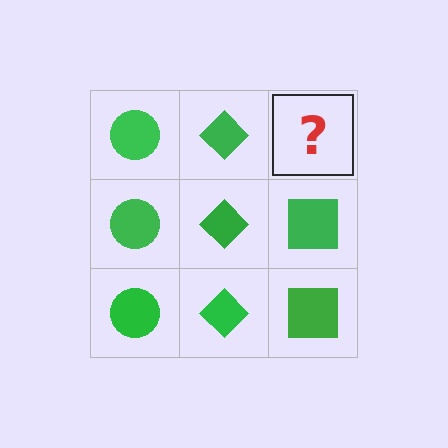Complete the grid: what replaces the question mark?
The question mark should be replaced with a green square.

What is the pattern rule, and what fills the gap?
The rule is that each column has a consistent shape. The gap should be filled with a green square.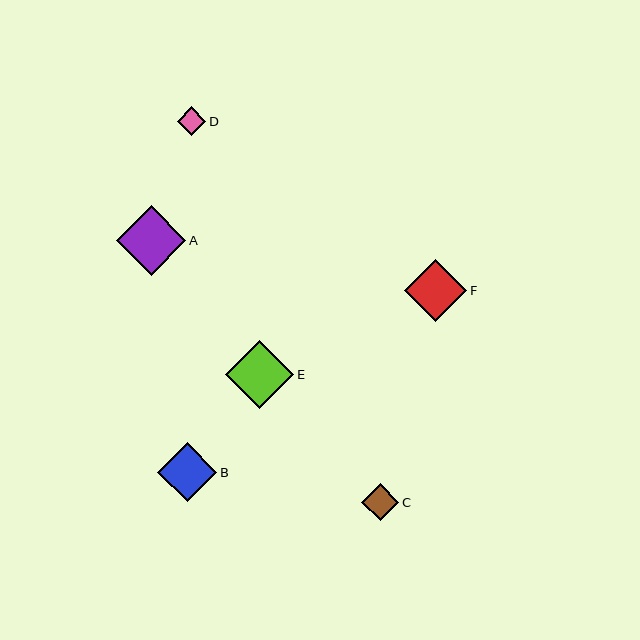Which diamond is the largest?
Diamond A is the largest with a size of approximately 70 pixels.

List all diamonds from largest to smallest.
From largest to smallest: A, E, F, B, C, D.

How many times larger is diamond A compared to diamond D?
Diamond A is approximately 2.4 times the size of diamond D.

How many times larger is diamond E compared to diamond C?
Diamond E is approximately 1.8 times the size of diamond C.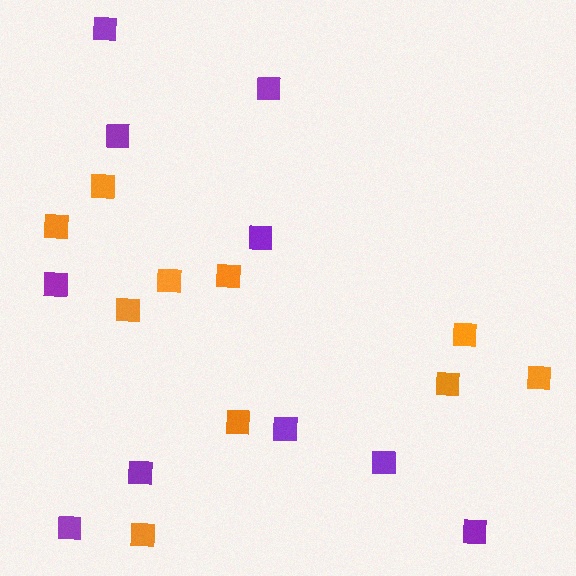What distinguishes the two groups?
There are 2 groups: one group of purple squares (10) and one group of orange squares (10).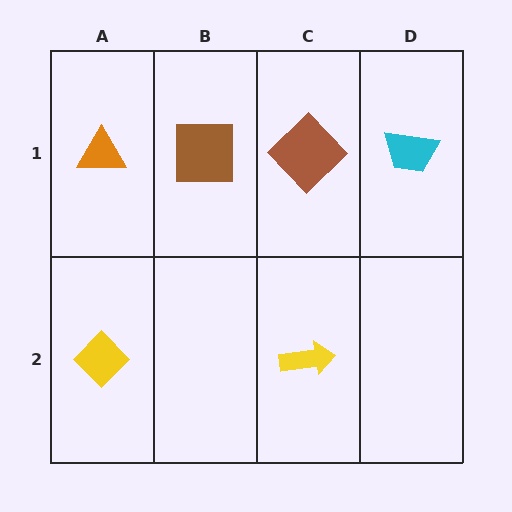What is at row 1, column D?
A cyan trapezoid.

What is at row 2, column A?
A yellow diamond.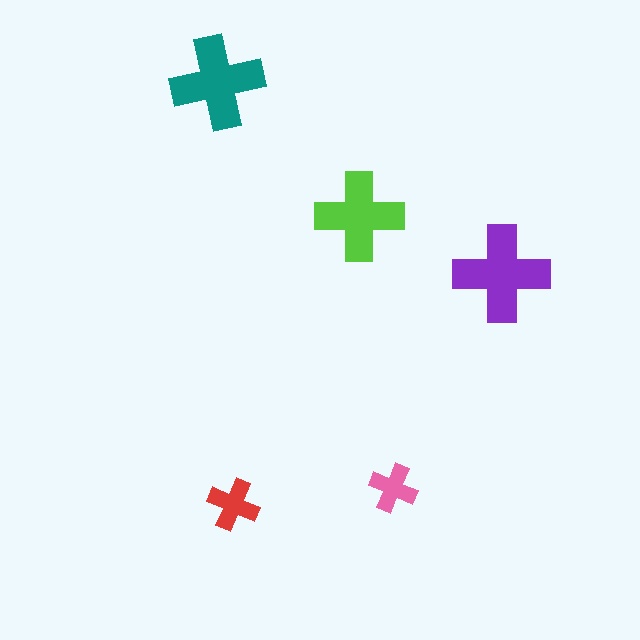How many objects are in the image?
There are 5 objects in the image.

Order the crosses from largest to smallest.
the purple one, the teal one, the lime one, the red one, the pink one.